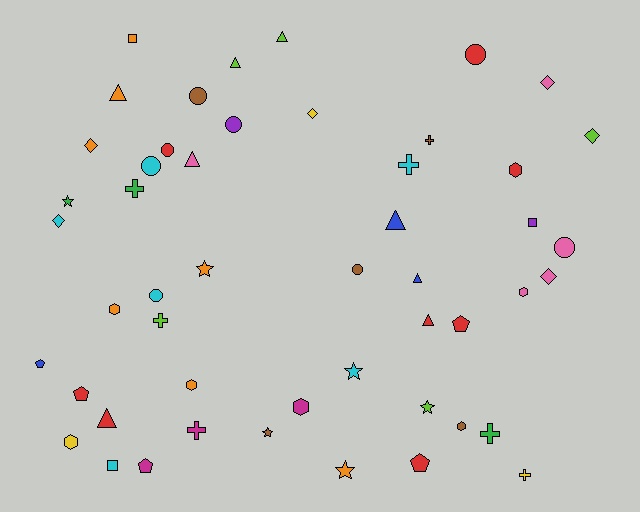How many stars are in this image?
There are 6 stars.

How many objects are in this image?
There are 50 objects.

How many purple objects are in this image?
There are 2 purple objects.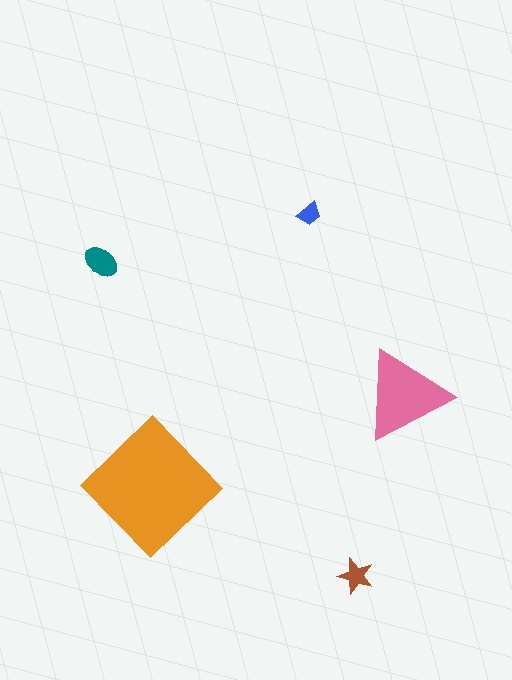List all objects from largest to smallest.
The orange diamond, the pink triangle, the teal ellipse, the brown star, the blue trapezoid.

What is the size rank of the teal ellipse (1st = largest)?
3rd.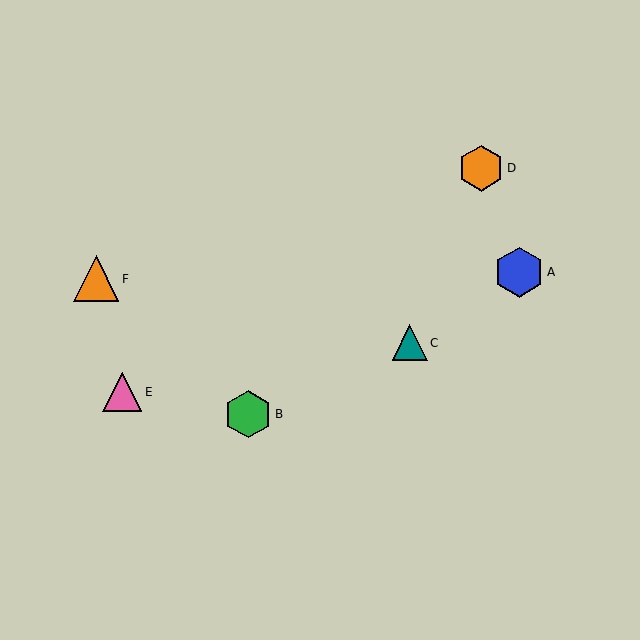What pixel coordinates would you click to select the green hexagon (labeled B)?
Click at (248, 414) to select the green hexagon B.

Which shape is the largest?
The blue hexagon (labeled A) is the largest.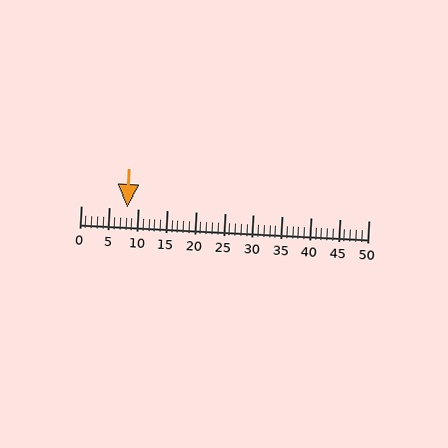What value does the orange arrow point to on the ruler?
The orange arrow points to approximately 8.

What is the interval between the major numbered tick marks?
The major tick marks are spaced 5 units apart.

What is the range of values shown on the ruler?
The ruler shows values from 0 to 50.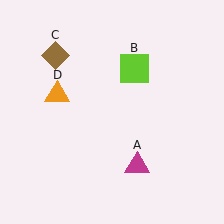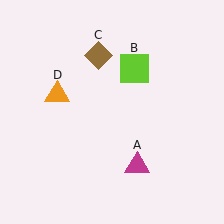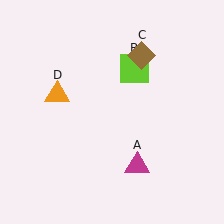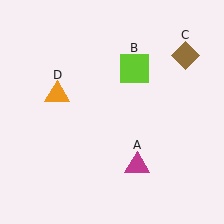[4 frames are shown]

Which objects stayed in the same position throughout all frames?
Magenta triangle (object A) and lime square (object B) and orange triangle (object D) remained stationary.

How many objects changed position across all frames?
1 object changed position: brown diamond (object C).